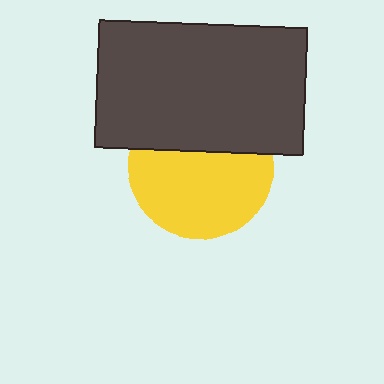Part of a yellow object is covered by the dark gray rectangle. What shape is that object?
It is a circle.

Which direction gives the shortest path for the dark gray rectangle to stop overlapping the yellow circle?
Moving up gives the shortest separation.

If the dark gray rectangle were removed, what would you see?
You would see the complete yellow circle.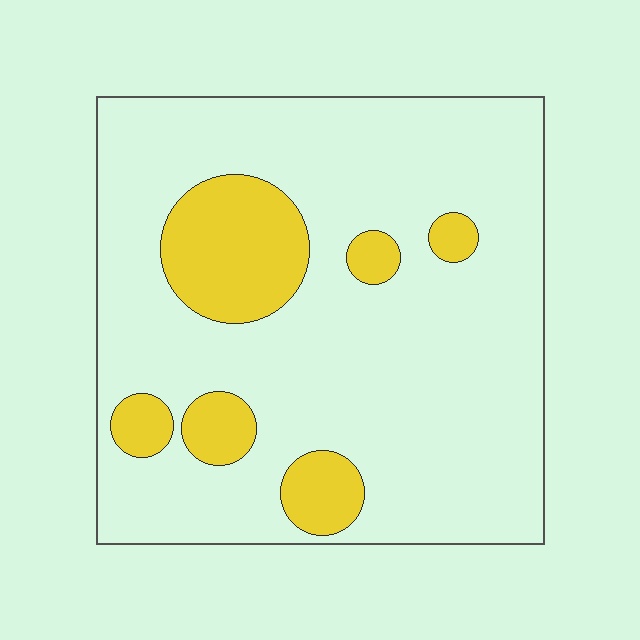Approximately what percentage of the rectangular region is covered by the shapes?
Approximately 20%.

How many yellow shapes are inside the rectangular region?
6.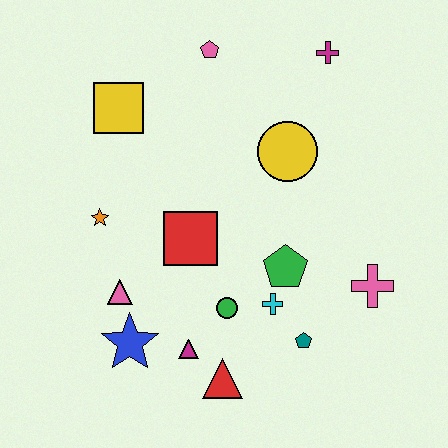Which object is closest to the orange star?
The pink triangle is closest to the orange star.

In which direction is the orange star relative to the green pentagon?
The orange star is to the left of the green pentagon.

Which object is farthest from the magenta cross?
The blue star is farthest from the magenta cross.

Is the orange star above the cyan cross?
Yes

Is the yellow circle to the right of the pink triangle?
Yes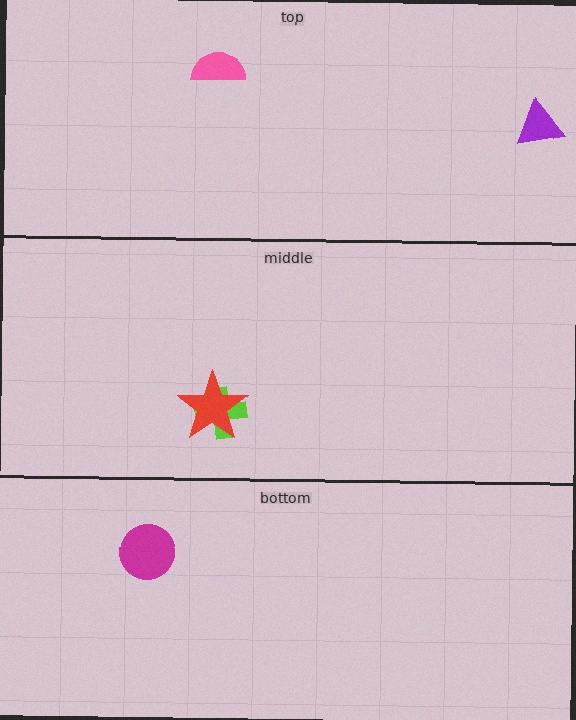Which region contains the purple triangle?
The top region.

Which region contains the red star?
The middle region.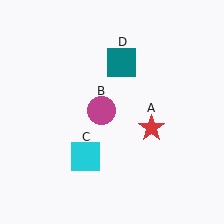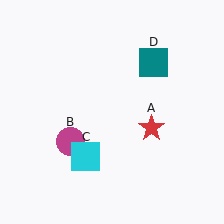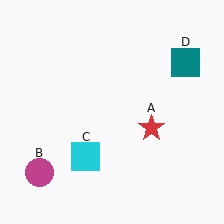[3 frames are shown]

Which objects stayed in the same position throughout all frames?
Red star (object A) and cyan square (object C) remained stationary.